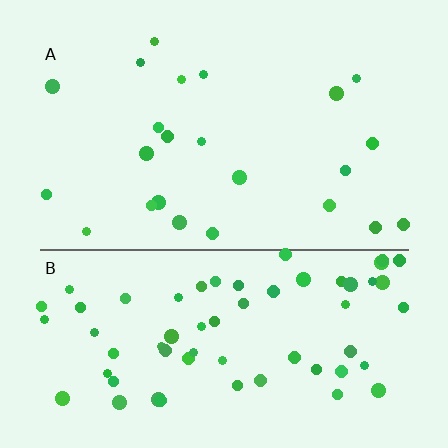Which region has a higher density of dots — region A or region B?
B (the bottom).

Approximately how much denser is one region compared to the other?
Approximately 2.7× — region B over region A.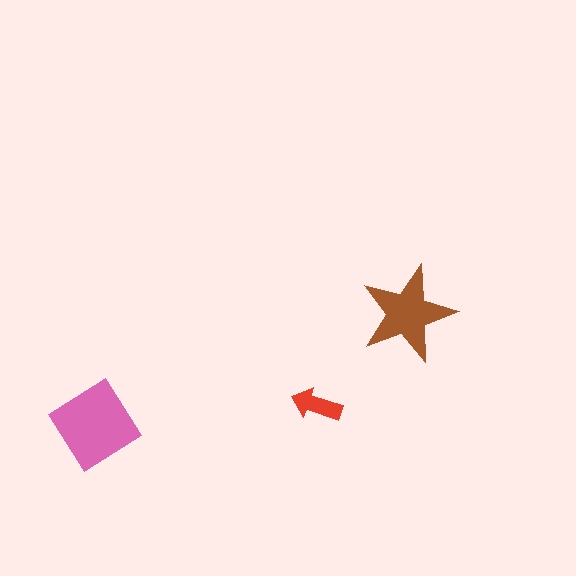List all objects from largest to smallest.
The pink diamond, the brown star, the red arrow.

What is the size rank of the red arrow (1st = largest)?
3rd.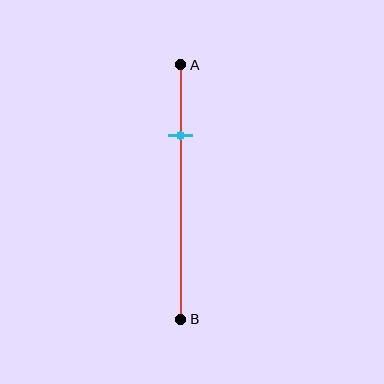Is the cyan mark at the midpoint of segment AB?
No, the mark is at about 30% from A, not at the 50% midpoint.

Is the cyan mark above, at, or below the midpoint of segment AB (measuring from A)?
The cyan mark is above the midpoint of segment AB.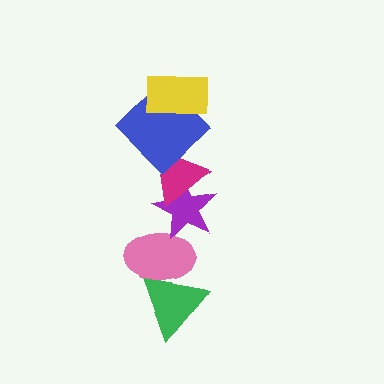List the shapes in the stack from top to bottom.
From top to bottom: the yellow rectangle, the blue diamond, the magenta triangle, the purple star, the pink ellipse, the green triangle.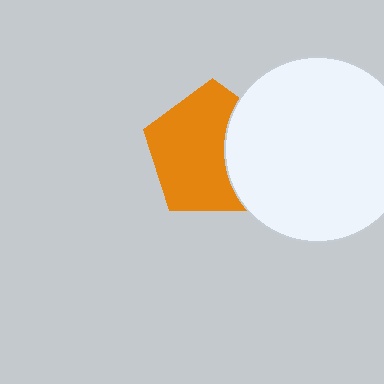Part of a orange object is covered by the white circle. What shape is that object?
It is a pentagon.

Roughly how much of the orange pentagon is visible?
Most of it is visible (roughly 68%).